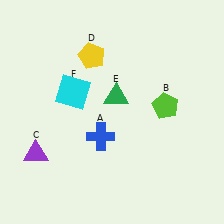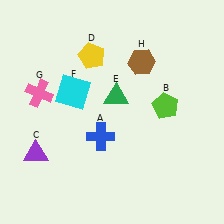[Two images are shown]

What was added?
A pink cross (G), a brown hexagon (H) were added in Image 2.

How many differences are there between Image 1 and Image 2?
There are 2 differences between the two images.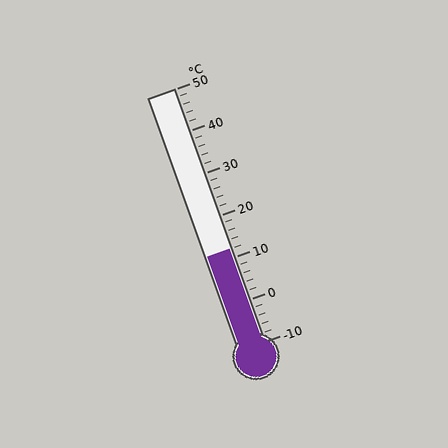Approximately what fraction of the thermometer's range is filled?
The thermometer is filled to approximately 35% of its range.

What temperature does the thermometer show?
The thermometer shows approximately 12°C.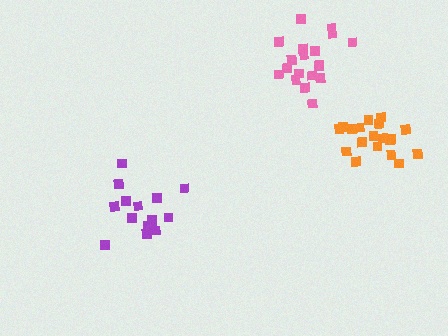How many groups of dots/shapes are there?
There are 3 groups.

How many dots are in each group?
Group 1: 19 dots, Group 2: 15 dots, Group 3: 19 dots (53 total).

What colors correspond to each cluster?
The clusters are colored: pink, purple, orange.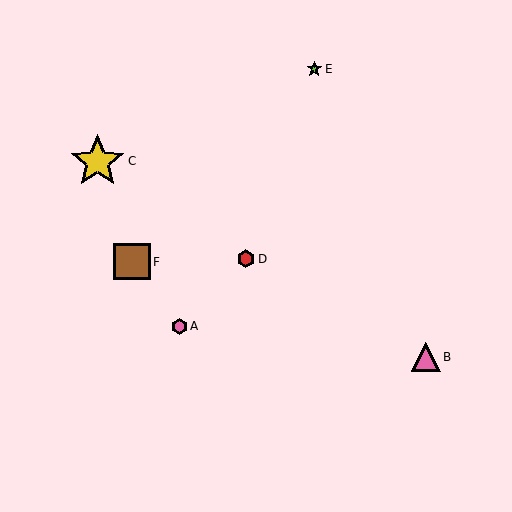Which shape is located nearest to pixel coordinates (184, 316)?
The pink hexagon (labeled A) at (180, 326) is nearest to that location.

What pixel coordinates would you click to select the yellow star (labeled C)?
Click at (98, 161) to select the yellow star C.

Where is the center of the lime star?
The center of the lime star is at (314, 69).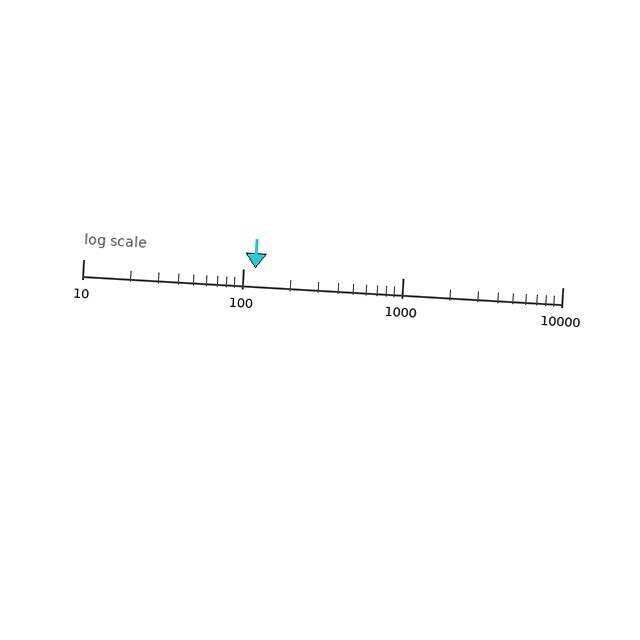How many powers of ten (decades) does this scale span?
The scale spans 3 decades, from 10 to 10000.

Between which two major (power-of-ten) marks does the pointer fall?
The pointer is between 100 and 1000.